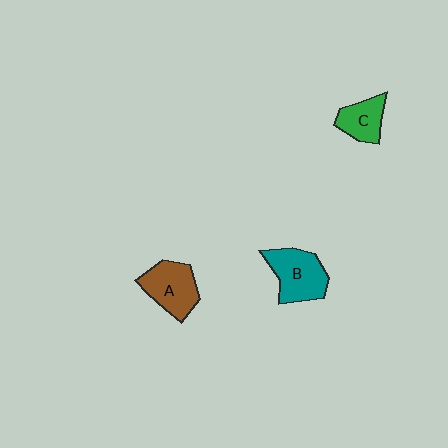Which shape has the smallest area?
Shape C (green).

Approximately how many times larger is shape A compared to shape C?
Approximately 1.4 times.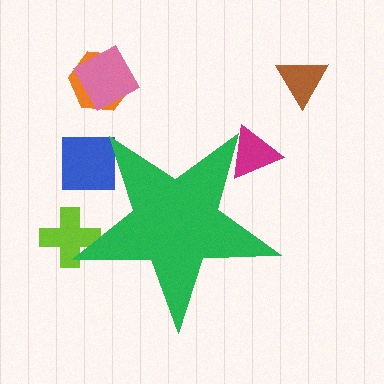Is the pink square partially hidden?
No, the pink square is fully visible.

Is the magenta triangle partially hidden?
Yes, the magenta triangle is partially hidden behind the green star.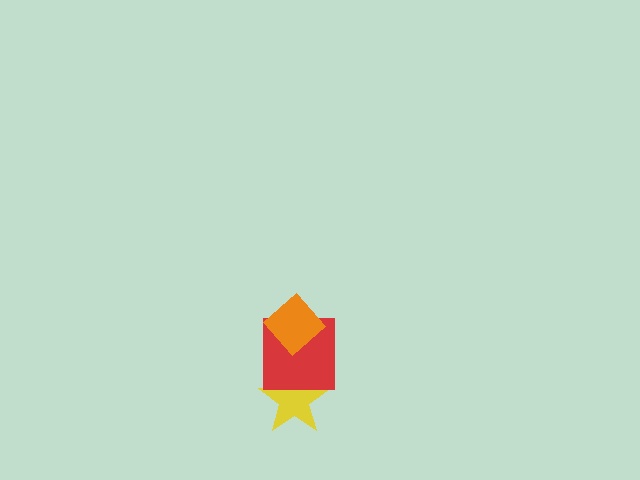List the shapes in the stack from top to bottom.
From top to bottom: the orange diamond, the red square, the yellow star.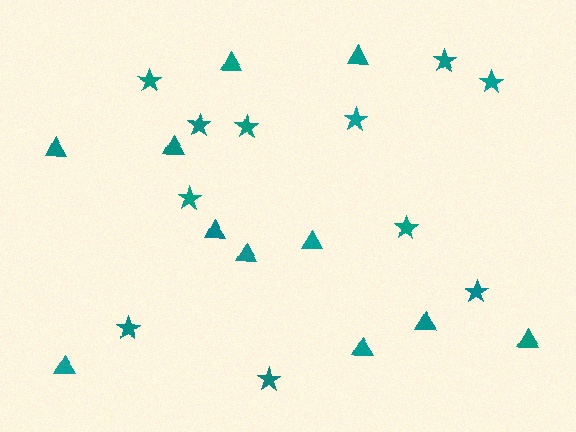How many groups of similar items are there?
There are 2 groups: one group of triangles (11) and one group of stars (11).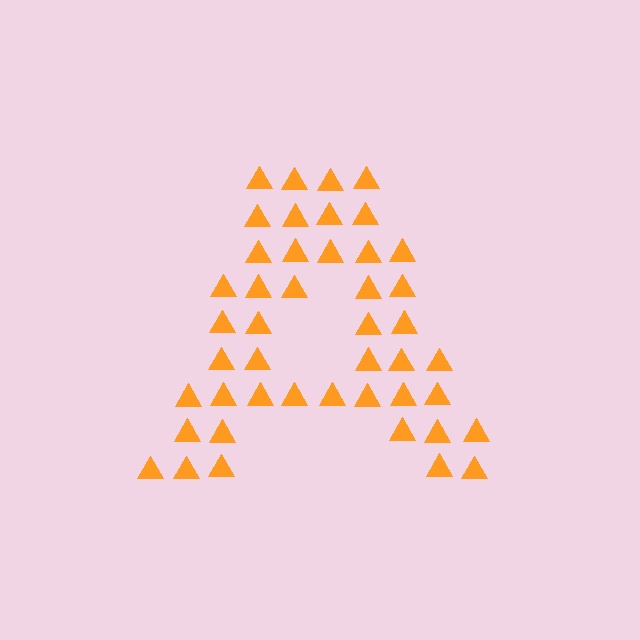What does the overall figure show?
The overall figure shows the letter A.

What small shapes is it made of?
It is made of small triangles.